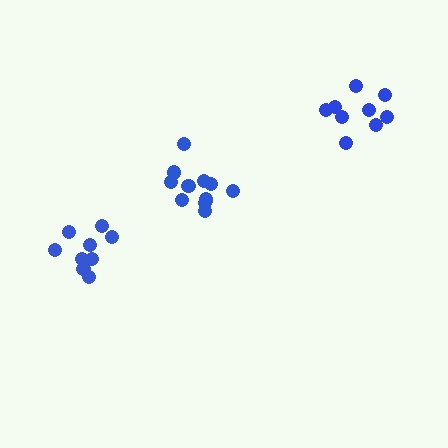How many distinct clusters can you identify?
There are 3 distinct clusters.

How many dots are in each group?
Group 1: 12 dots, Group 2: 9 dots, Group 3: 9 dots (30 total).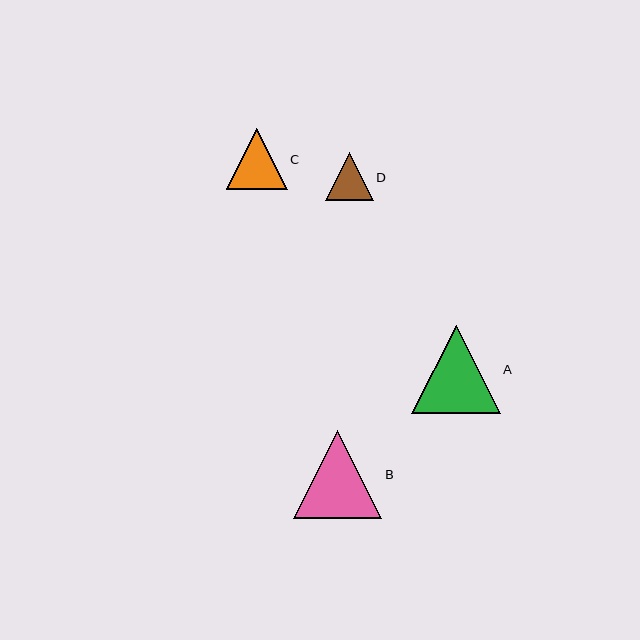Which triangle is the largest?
Triangle A is the largest with a size of approximately 88 pixels.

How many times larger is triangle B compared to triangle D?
Triangle B is approximately 1.8 times the size of triangle D.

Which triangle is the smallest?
Triangle D is the smallest with a size of approximately 48 pixels.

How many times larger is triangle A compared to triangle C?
Triangle A is approximately 1.5 times the size of triangle C.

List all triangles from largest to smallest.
From largest to smallest: A, B, C, D.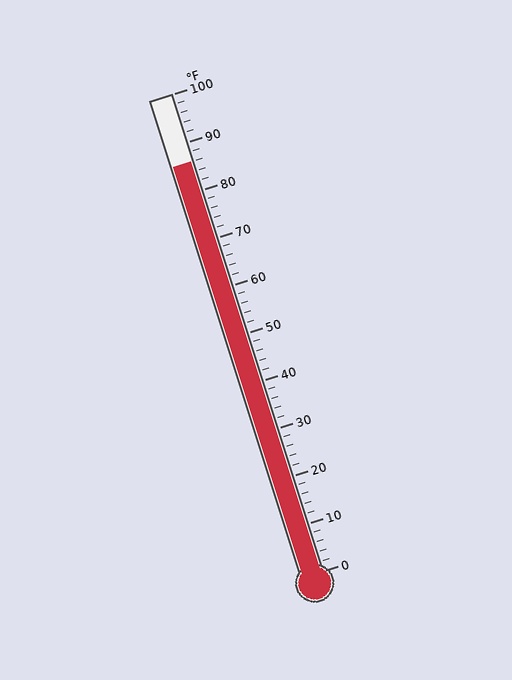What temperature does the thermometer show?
The thermometer shows approximately 86°F.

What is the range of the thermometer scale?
The thermometer scale ranges from 0°F to 100°F.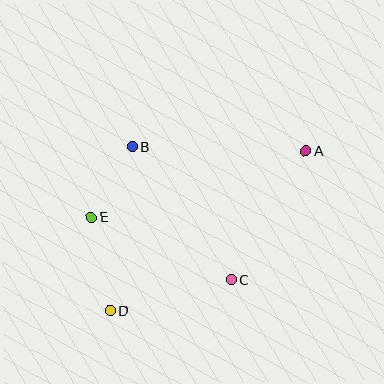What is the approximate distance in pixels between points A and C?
The distance between A and C is approximately 149 pixels.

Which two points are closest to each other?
Points B and E are closest to each other.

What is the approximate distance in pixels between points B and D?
The distance between B and D is approximately 165 pixels.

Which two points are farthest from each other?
Points A and D are farthest from each other.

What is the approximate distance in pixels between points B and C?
The distance between B and C is approximately 166 pixels.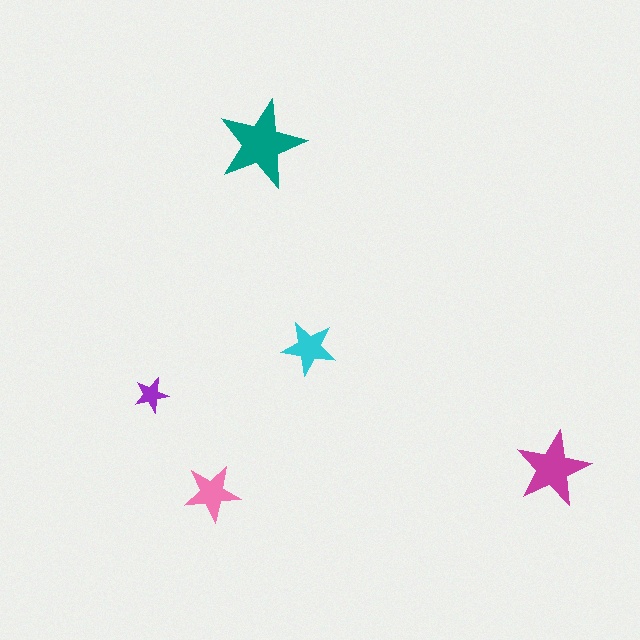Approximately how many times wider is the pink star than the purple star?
About 1.5 times wider.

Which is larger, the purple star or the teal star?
The teal one.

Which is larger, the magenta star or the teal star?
The teal one.